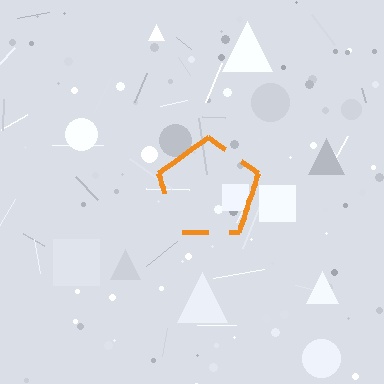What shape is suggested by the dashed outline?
The dashed outline suggests a pentagon.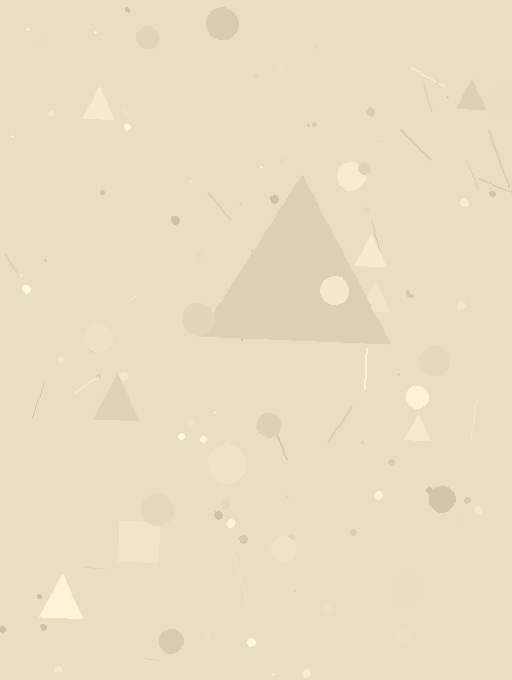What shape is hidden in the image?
A triangle is hidden in the image.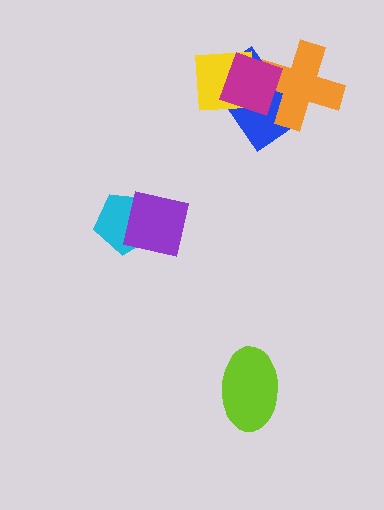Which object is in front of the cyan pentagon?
The purple square is in front of the cyan pentagon.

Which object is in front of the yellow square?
The magenta diamond is in front of the yellow square.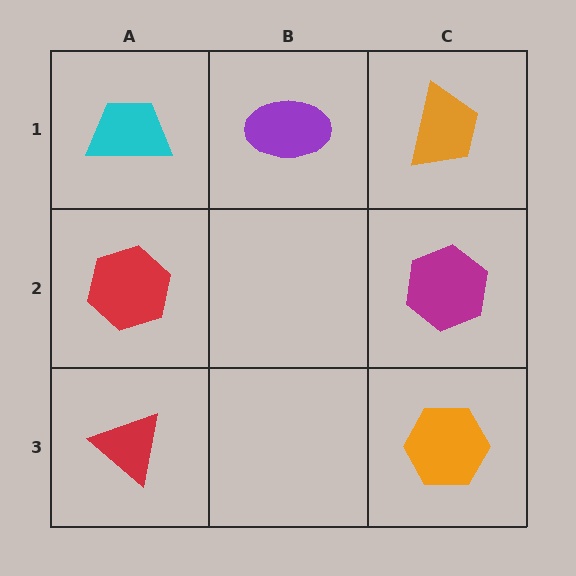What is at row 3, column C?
An orange hexagon.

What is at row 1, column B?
A purple ellipse.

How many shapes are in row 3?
2 shapes.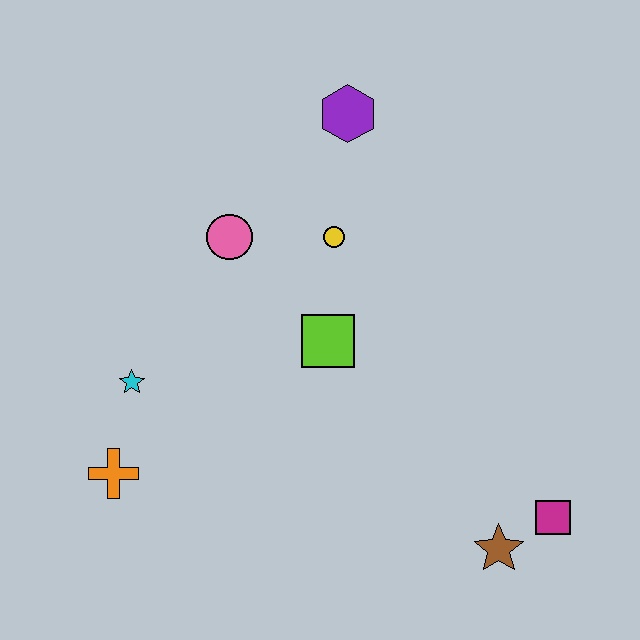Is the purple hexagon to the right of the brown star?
No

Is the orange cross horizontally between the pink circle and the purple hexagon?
No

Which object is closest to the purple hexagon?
The yellow circle is closest to the purple hexagon.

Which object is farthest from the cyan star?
The magenta square is farthest from the cyan star.